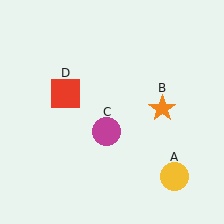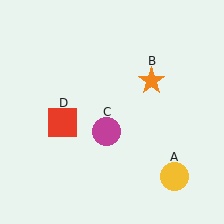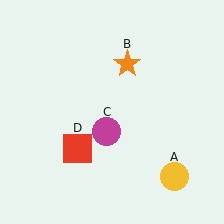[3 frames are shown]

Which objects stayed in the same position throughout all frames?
Yellow circle (object A) and magenta circle (object C) remained stationary.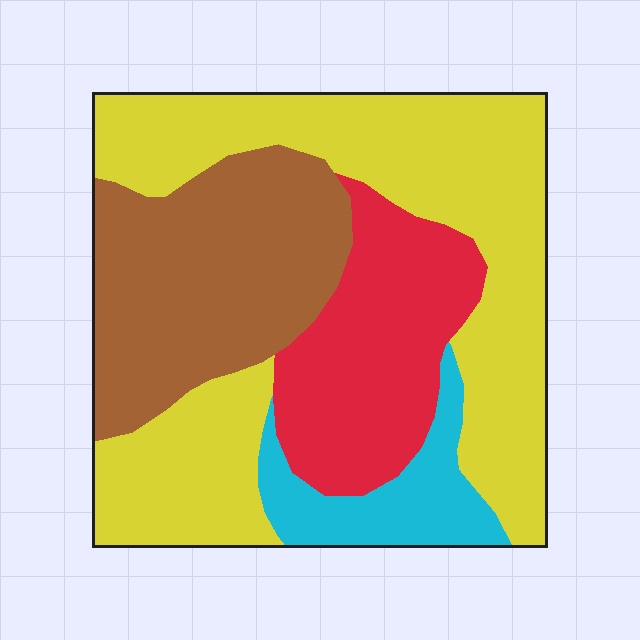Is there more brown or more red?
Brown.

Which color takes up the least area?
Cyan, at roughly 10%.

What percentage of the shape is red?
Red covers roughly 20% of the shape.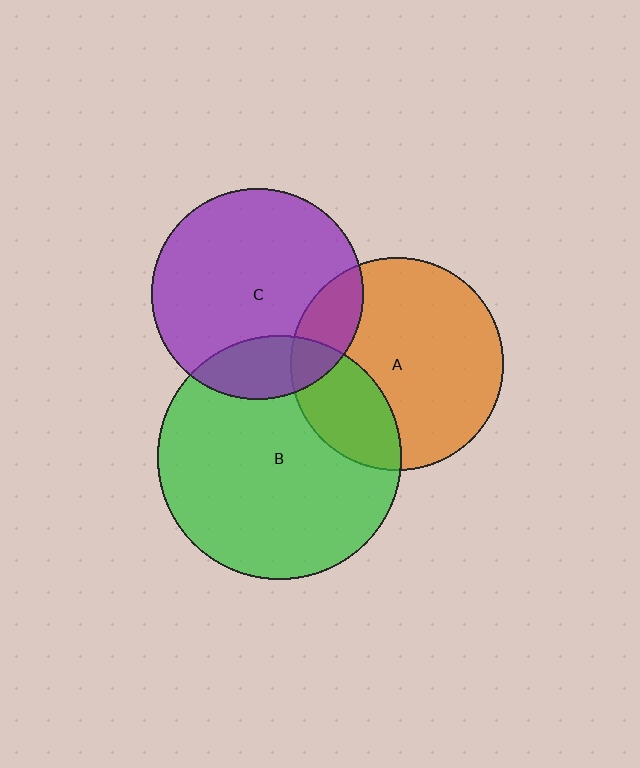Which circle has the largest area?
Circle B (green).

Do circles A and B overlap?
Yes.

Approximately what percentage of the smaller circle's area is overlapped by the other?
Approximately 25%.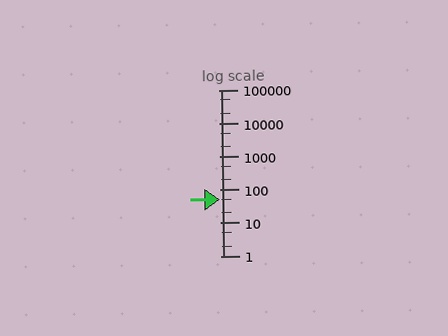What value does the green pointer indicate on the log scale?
The pointer indicates approximately 50.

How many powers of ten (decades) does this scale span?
The scale spans 5 decades, from 1 to 100000.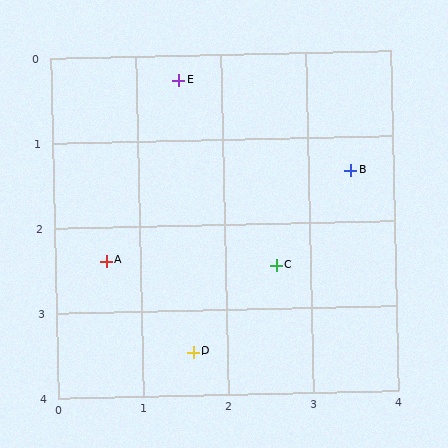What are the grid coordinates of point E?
Point E is at approximately (1.5, 0.3).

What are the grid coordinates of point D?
Point D is at approximately (1.6, 3.5).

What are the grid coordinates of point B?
Point B is at approximately (3.5, 1.4).